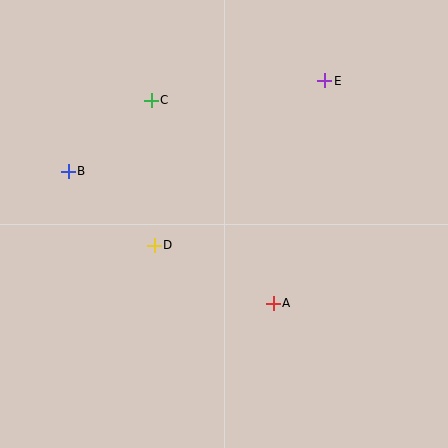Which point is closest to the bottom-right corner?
Point A is closest to the bottom-right corner.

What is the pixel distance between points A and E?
The distance between A and E is 228 pixels.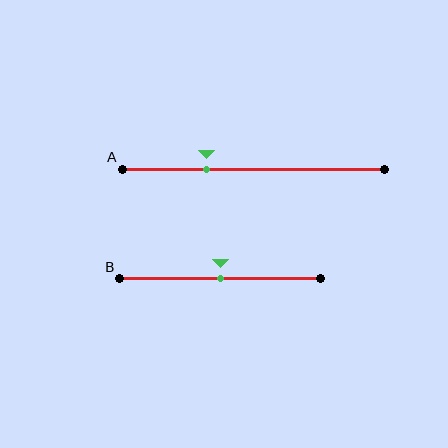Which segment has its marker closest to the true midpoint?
Segment B has its marker closest to the true midpoint.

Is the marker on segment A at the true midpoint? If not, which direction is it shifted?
No, the marker on segment A is shifted to the left by about 18% of the segment length.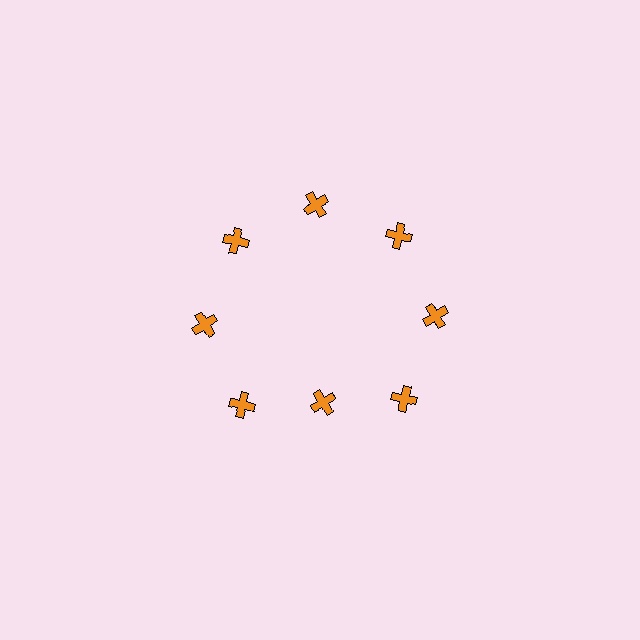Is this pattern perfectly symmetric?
No. The 8 orange crosses are arranged in a ring, but one element near the 6 o'clock position is pulled inward toward the center, breaking the 8-fold rotational symmetry.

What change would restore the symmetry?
The symmetry would be restored by moving it outward, back onto the ring so that all 8 crosses sit at equal angles and equal distance from the center.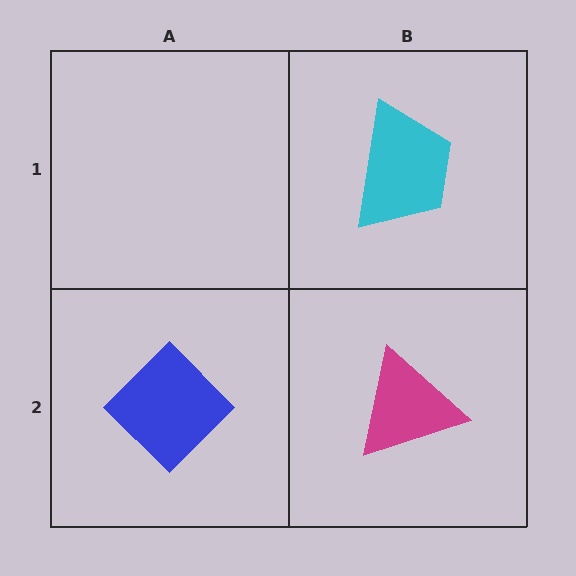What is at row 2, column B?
A magenta triangle.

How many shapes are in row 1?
1 shape.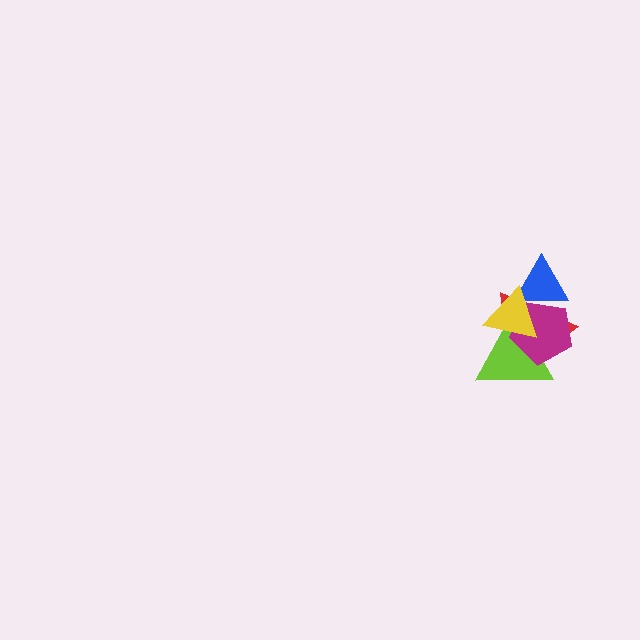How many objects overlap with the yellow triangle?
4 objects overlap with the yellow triangle.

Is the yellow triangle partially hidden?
No, no other shape covers it.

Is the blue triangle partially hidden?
Yes, it is partially covered by another shape.